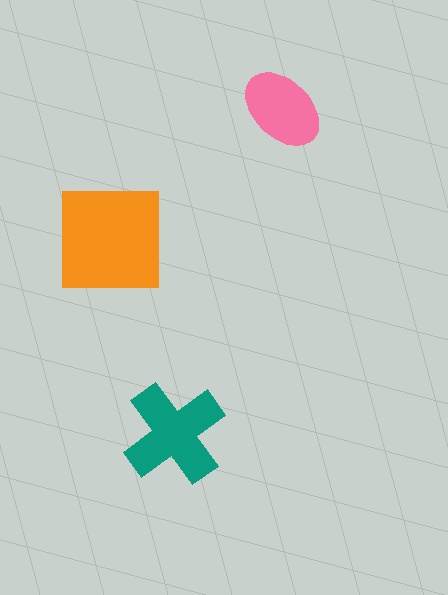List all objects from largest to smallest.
The orange square, the teal cross, the pink ellipse.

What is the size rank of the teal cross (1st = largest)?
2nd.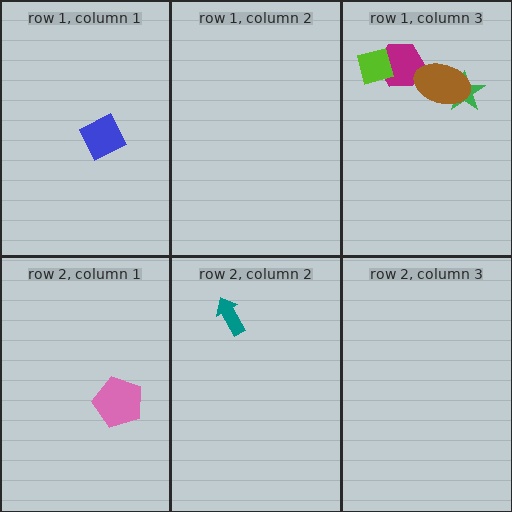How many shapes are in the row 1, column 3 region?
4.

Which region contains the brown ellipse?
The row 1, column 3 region.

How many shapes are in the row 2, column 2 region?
1.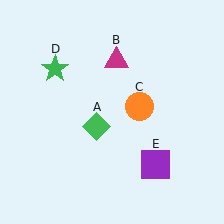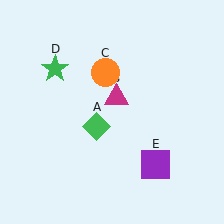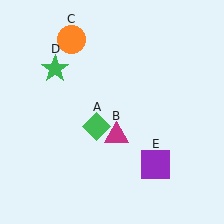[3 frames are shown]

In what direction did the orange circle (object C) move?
The orange circle (object C) moved up and to the left.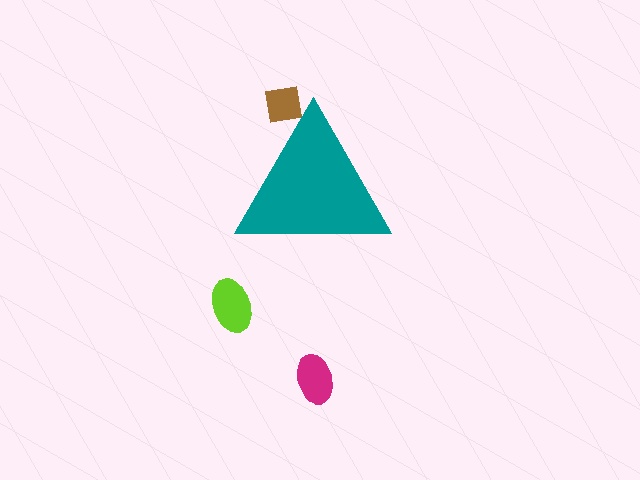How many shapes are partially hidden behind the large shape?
1 shape is partially hidden.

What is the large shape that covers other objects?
A teal triangle.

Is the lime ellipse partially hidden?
No, the lime ellipse is fully visible.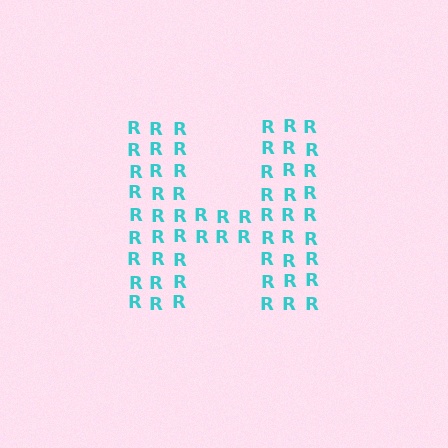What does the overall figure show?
The overall figure shows the letter H.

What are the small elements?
The small elements are letter R's.